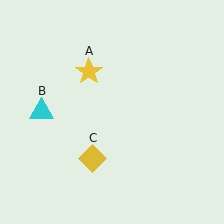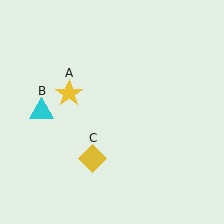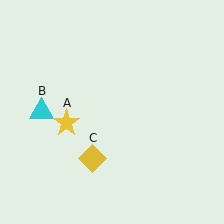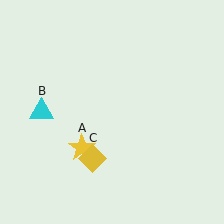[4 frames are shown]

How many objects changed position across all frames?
1 object changed position: yellow star (object A).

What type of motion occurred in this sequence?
The yellow star (object A) rotated counterclockwise around the center of the scene.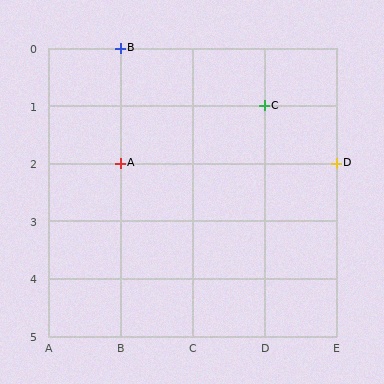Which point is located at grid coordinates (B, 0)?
Point B is at (B, 0).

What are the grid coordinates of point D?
Point D is at grid coordinates (E, 2).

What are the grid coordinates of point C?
Point C is at grid coordinates (D, 1).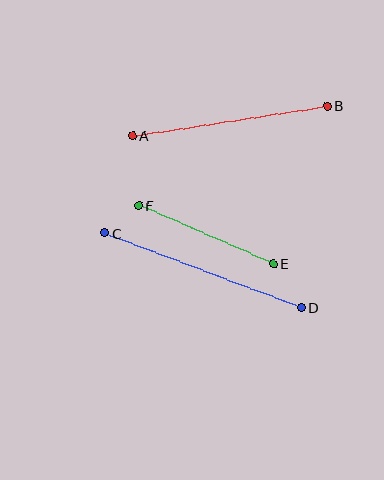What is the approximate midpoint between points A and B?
The midpoint is at approximately (230, 121) pixels.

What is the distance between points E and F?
The distance is approximately 147 pixels.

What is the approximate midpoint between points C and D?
The midpoint is at approximately (203, 270) pixels.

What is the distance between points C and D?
The distance is approximately 210 pixels.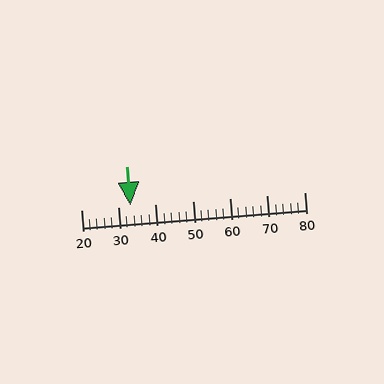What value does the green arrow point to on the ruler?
The green arrow points to approximately 33.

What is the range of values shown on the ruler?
The ruler shows values from 20 to 80.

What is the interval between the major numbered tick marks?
The major tick marks are spaced 10 units apart.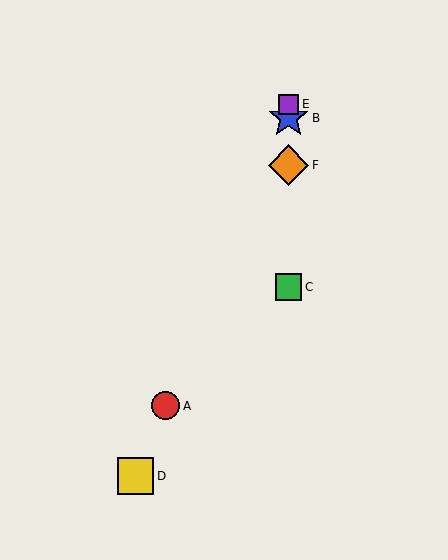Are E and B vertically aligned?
Yes, both are at x≈289.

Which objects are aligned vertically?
Objects B, C, E, F are aligned vertically.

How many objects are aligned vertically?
4 objects (B, C, E, F) are aligned vertically.